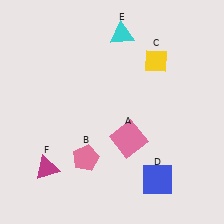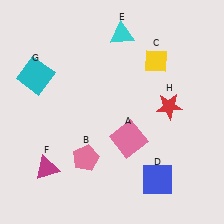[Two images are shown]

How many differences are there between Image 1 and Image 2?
There are 2 differences between the two images.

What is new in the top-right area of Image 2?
A red star (H) was added in the top-right area of Image 2.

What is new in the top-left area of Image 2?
A cyan square (G) was added in the top-left area of Image 2.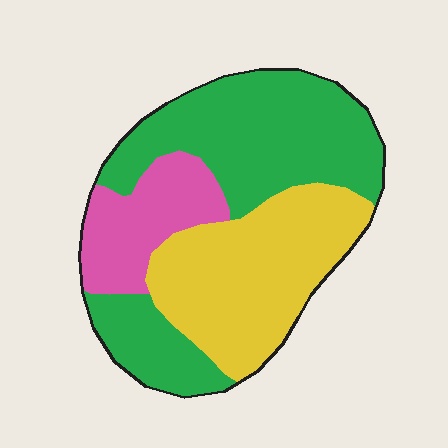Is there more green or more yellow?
Green.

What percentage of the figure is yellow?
Yellow takes up between a quarter and a half of the figure.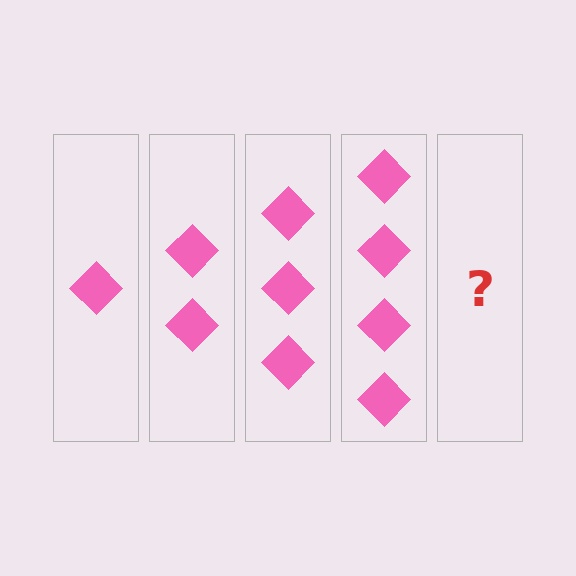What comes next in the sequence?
The next element should be 5 diamonds.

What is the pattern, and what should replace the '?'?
The pattern is that each step adds one more diamond. The '?' should be 5 diamonds.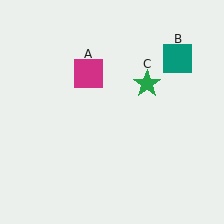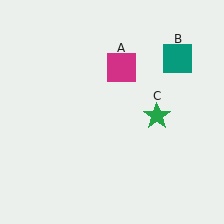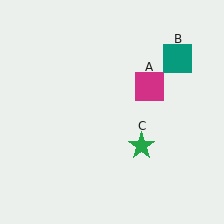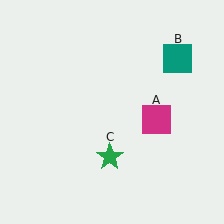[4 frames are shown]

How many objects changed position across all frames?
2 objects changed position: magenta square (object A), green star (object C).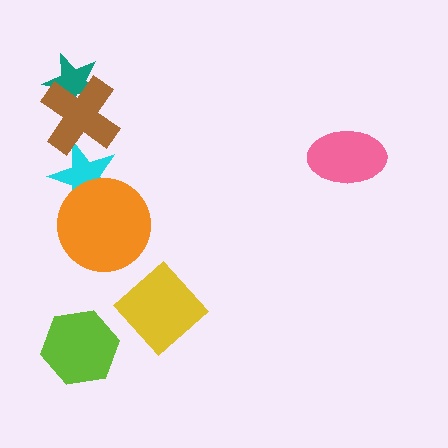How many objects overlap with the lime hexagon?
0 objects overlap with the lime hexagon.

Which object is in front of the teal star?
The brown cross is in front of the teal star.